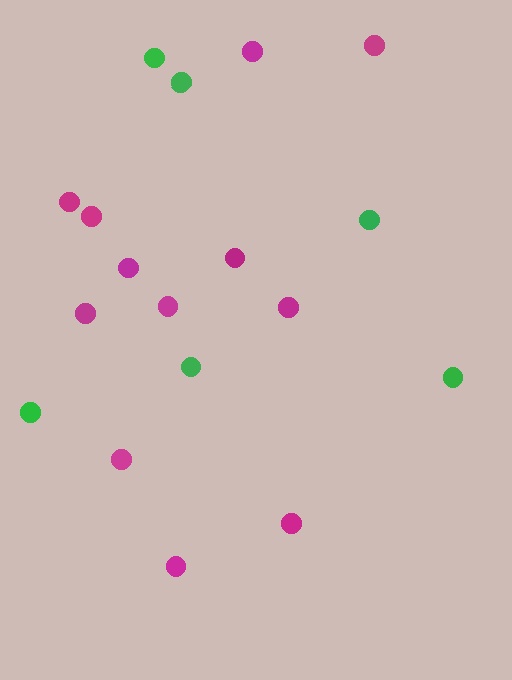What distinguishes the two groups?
There are 2 groups: one group of magenta circles (12) and one group of green circles (6).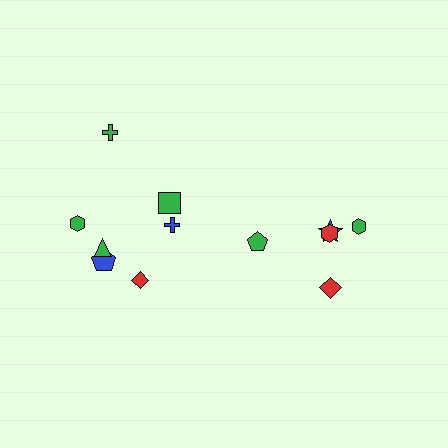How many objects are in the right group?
There are 5 objects.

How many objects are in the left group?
There are 7 objects.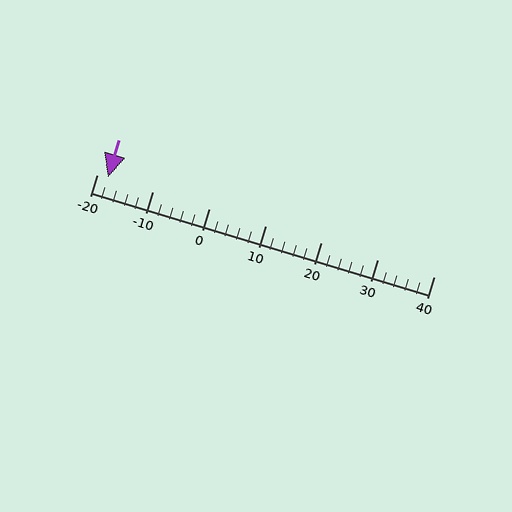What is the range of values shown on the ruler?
The ruler shows values from -20 to 40.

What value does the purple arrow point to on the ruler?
The purple arrow points to approximately -18.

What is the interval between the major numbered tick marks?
The major tick marks are spaced 10 units apart.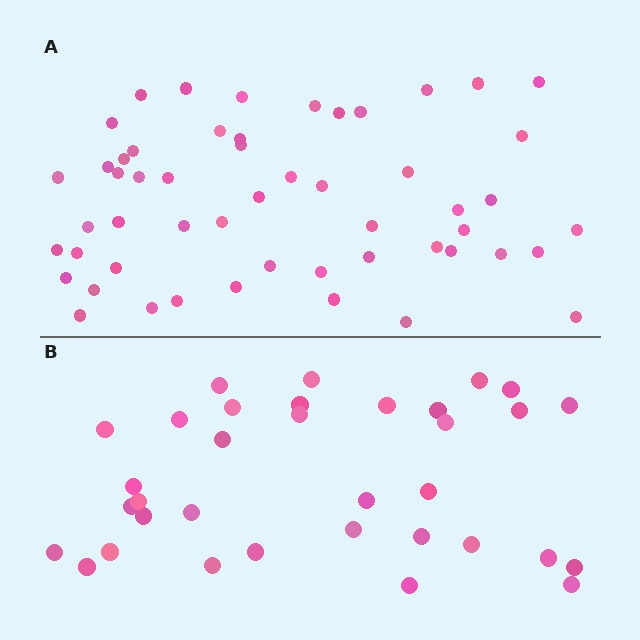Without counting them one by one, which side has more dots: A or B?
Region A (the top region) has more dots.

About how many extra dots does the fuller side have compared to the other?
Region A has approximately 20 more dots than region B.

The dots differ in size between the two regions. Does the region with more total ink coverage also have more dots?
No. Region B has more total ink coverage because its dots are larger, but region A actually contains more individual dots. Total area can be misleading — the number of items is what matters here.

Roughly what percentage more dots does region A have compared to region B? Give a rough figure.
About 55% more.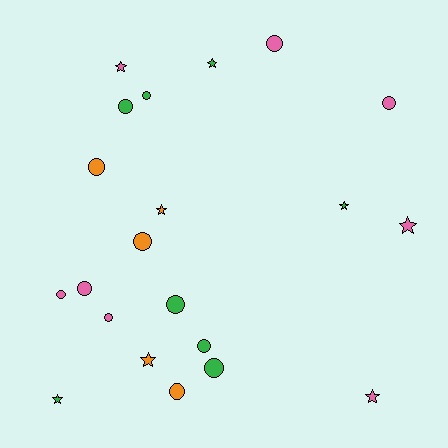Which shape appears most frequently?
Circle, with 13 objects.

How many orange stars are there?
There are 2 orange stars.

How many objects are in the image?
There are 21 objects.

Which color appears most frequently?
Green, with 8 objects.